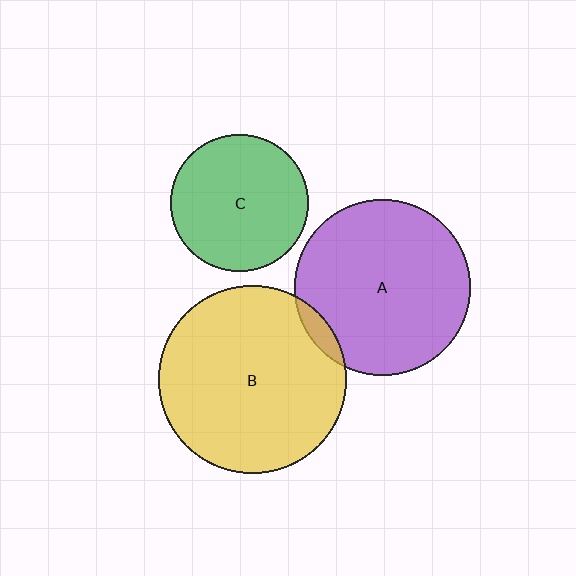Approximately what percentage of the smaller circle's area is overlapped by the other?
Approximately 5%.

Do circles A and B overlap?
Yes.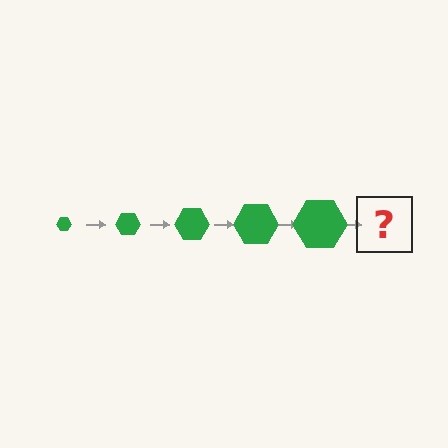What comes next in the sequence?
The next element should be a green hexagon, larger than the previous one.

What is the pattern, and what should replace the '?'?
The pattern is that the hexagon gets progressively larger each step. The '?' should be a green hexagon, larger than the previous one.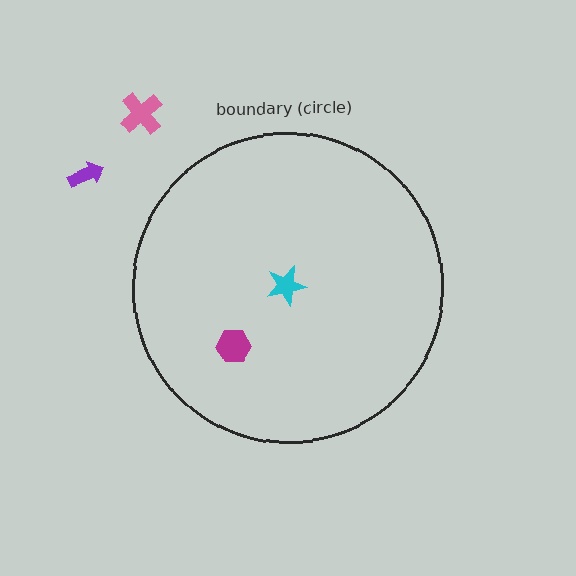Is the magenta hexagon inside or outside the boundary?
Inside.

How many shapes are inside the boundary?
2 inside, 2 outside.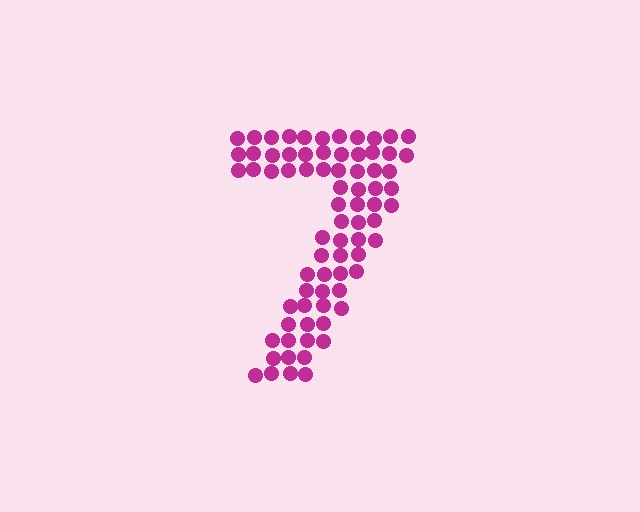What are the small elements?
The small elements are circles.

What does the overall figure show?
The overall figure shows the digit 7.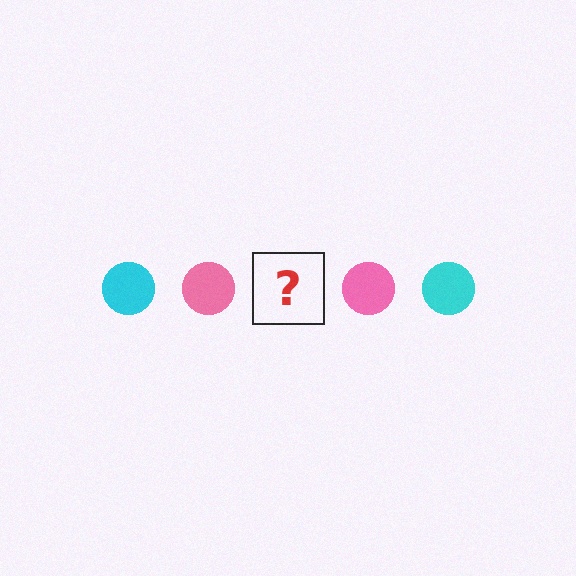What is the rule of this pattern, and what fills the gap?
The rule is that the pattern cycles through cyan, pink circles. The gap should be filled with a cyan circle.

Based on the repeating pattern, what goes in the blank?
The blank should be a cyan circle.